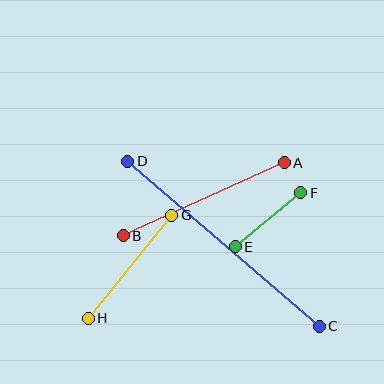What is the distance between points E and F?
The distance is approximately 85 pixels.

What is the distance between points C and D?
The distance is approximately 253 pixels.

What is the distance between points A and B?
The distance is approximately 177 pixels.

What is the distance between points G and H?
The distance is approximately 133 pixels.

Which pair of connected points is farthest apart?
Points C and D are farthest apart.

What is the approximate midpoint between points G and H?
The midpoint is at approximately (130, 267) pixels.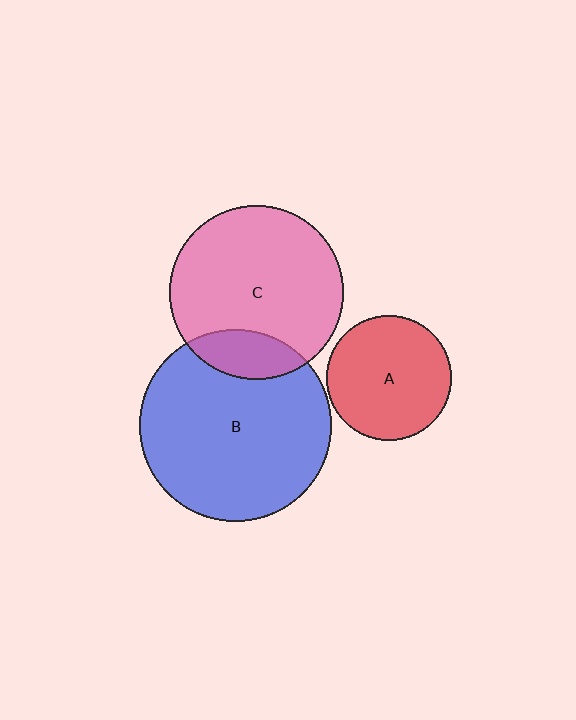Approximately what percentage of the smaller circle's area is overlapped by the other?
Approximately 15%.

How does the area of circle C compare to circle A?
Approximately 2.0 times.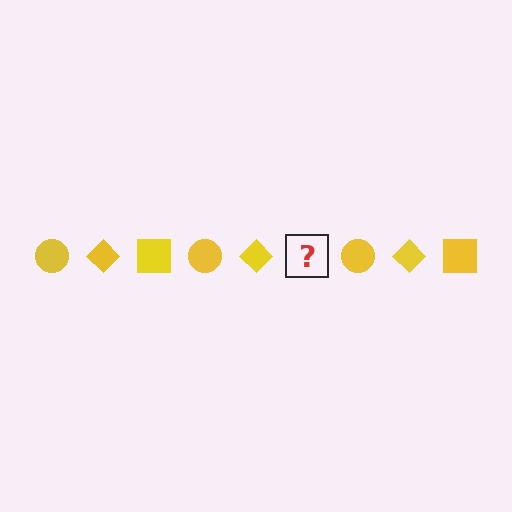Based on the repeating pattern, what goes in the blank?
The blank should be a yellow square.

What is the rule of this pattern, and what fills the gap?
The rule is that the pattern cycles through circle, diamond, square shapes in yellow. The gap should be filled with a yellow square.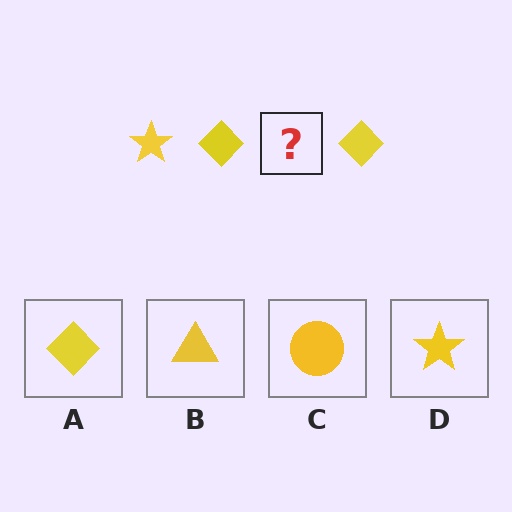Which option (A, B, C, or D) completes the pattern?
D.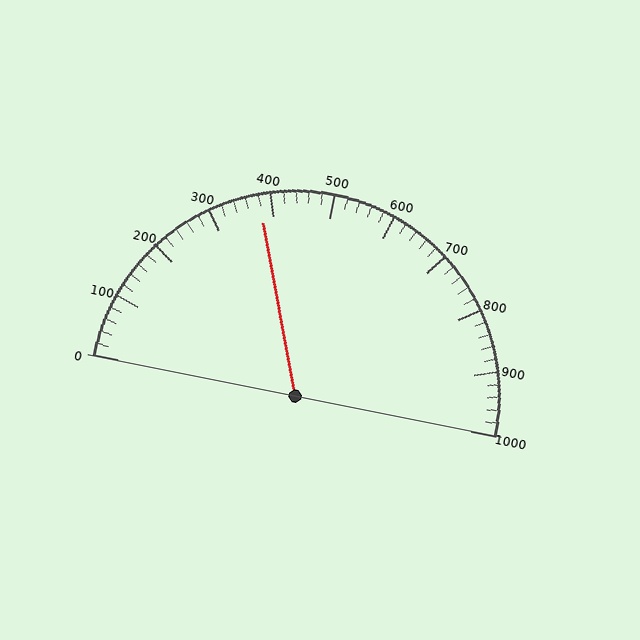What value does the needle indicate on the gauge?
The needle indicates approximately 380.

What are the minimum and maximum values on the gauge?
The gauge ranges from 0 to 1000.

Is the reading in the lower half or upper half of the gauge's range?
The reading is in the lower half of the range (0 to 1000).